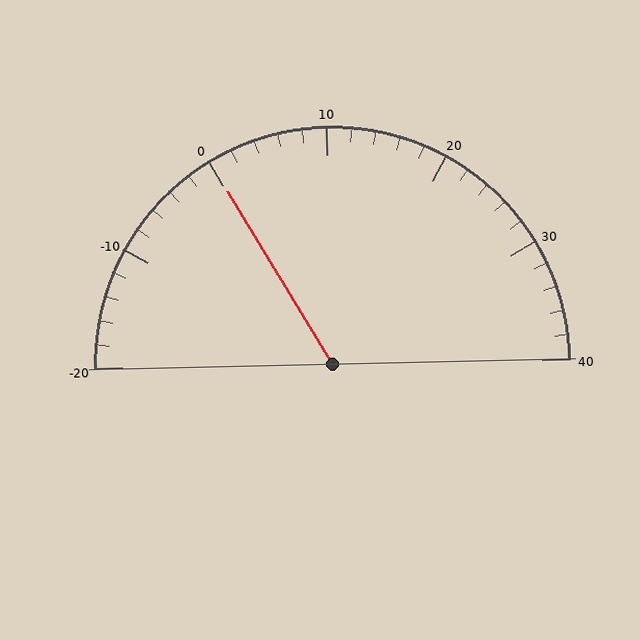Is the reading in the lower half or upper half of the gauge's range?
The reading is in the lower half of the range (-20 to 40).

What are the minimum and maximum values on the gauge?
The gauge ranges from -20 to 40.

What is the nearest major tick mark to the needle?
The nearest major tick mark is 0.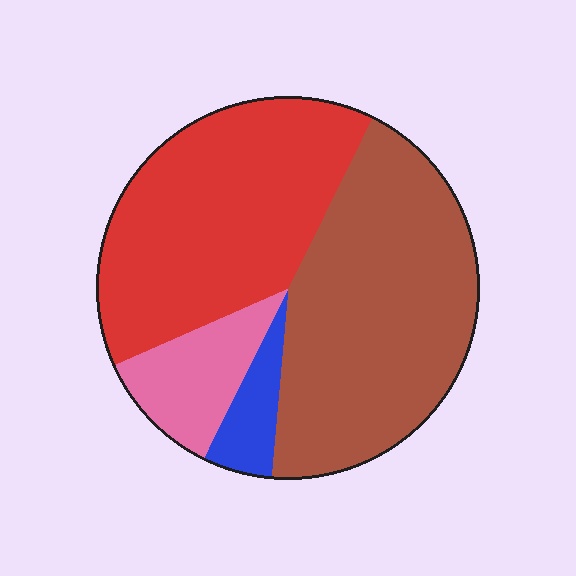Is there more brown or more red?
Brown.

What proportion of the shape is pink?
Pink takes up about one tenth (1/10) of the shape.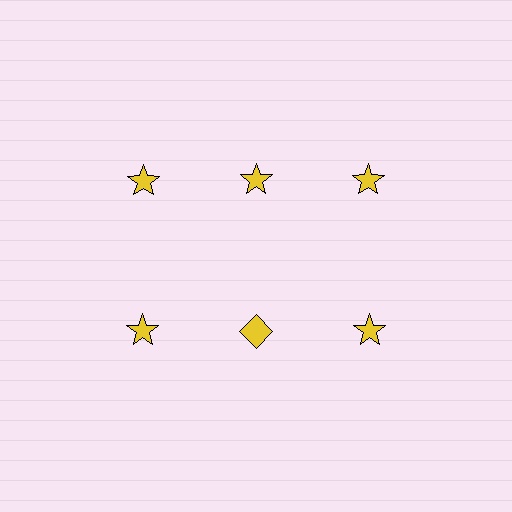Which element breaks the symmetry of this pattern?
The yellow diamond in the second row, second from left column breaks the symmetry. All other shapes are yellow stars.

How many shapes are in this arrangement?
There are 6 shapes arranged in a grid pattern.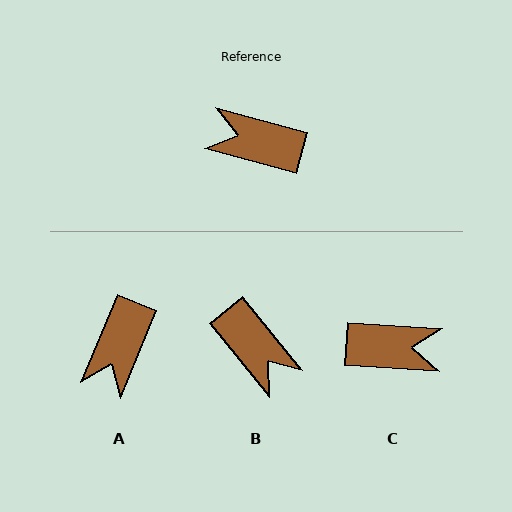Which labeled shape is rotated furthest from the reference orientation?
C, about 168 degrees away.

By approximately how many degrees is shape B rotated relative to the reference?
Approximately 144 degrees counter-clockwise.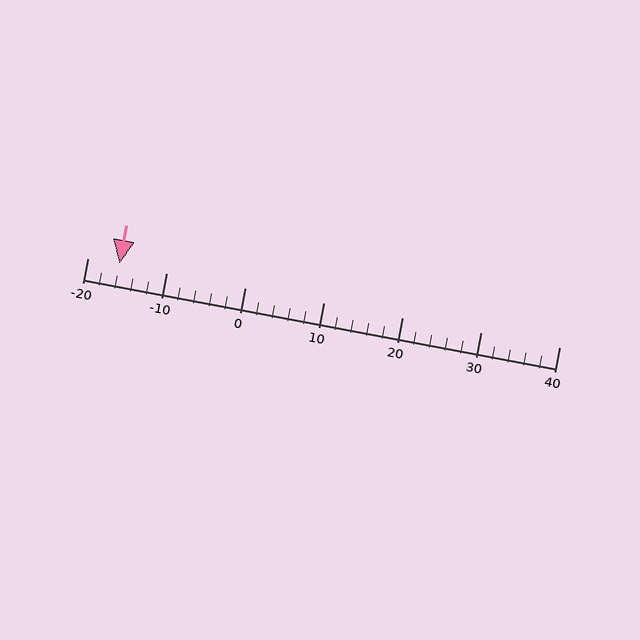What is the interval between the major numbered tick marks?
The major tick marks are spaced 10 units apart.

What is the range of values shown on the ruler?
The ruler shows values from -20 to 40.